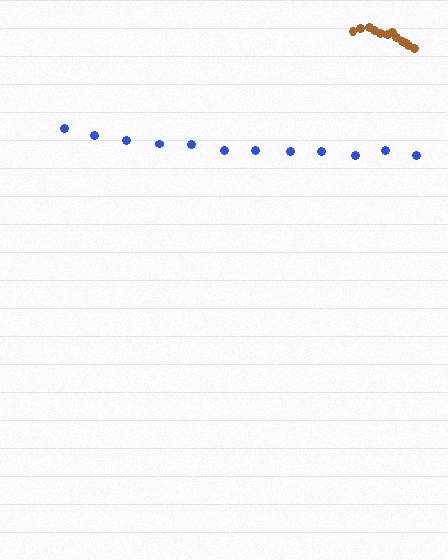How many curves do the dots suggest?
There are 2 distinct paths.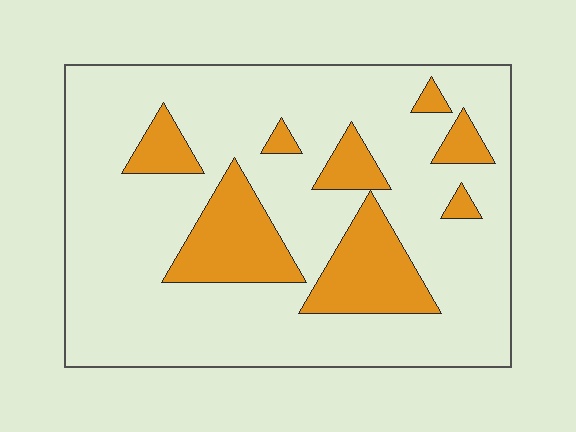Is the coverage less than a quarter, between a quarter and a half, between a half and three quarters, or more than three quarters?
Less than a quarter.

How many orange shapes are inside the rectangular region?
8.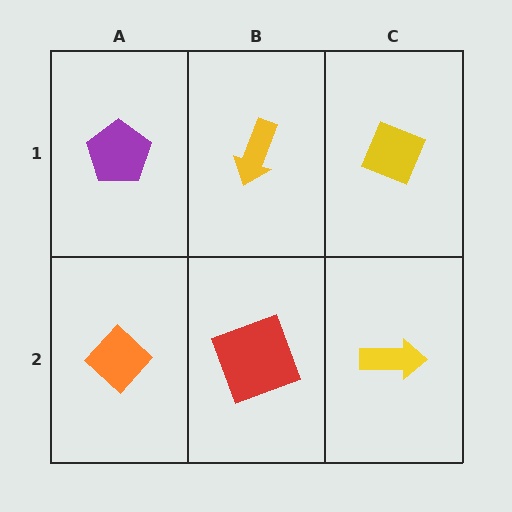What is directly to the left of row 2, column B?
An orange diamond.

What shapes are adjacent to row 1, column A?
An orange diamond (row 2, column A), a yellow arrow (row 1, column B).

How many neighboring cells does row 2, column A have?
2.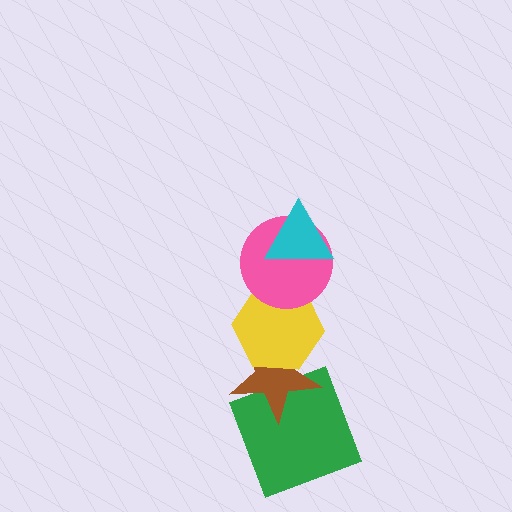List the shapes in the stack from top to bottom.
From top to bottom: the cyan triangle, the pink circle, the yellow hexagon, the brown star, the green square.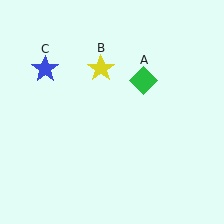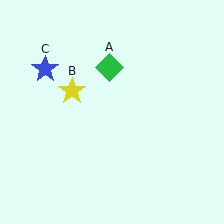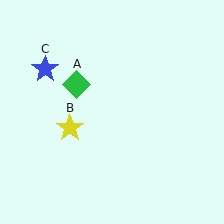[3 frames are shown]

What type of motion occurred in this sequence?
The green diamond (object A), yellow star (object B) rotated counterclockwise around the center of the scene.